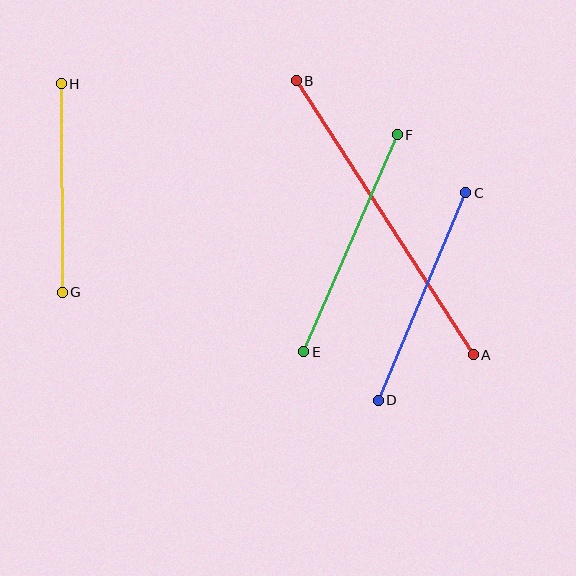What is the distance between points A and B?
The distance is approximately 326 pixels.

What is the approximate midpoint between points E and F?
The midpoint is at approximately (350, 243) pixels.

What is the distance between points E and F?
The distance is approximately 237 pixels.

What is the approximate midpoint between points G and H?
The midpoint is at approximately (62, 188) pixels.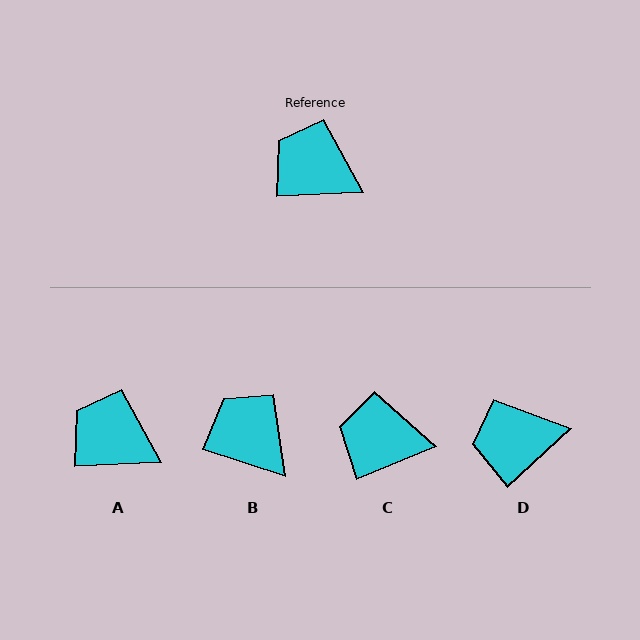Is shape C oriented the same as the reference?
No, it is off by about 20 degrees.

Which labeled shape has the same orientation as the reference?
A.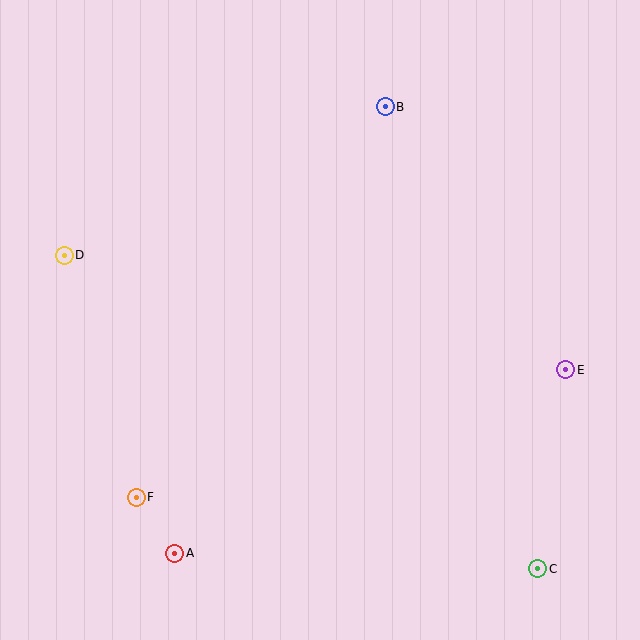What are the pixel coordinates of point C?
Point C is at (538, 569).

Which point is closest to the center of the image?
Point B at (385, 107) is closest to the center.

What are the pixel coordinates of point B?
Point B is at (385, 107).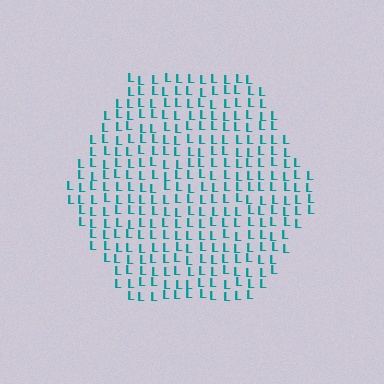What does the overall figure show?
The overall figure shows a hexagon.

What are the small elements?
The small elements are letter L's.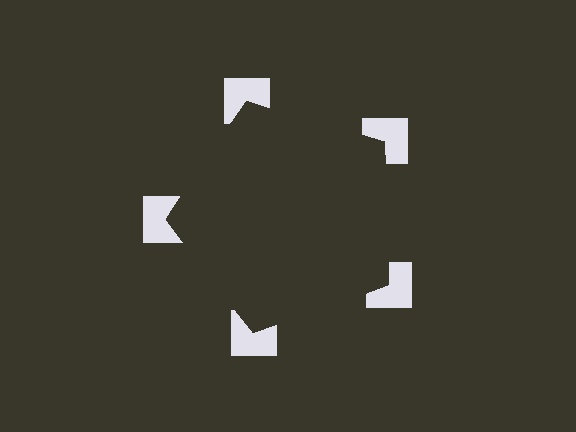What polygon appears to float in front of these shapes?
An illusory pentagon — its edges are inferred from the aligned wedge cuts in the notched squares, not physically drawn.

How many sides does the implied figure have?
5 sides.